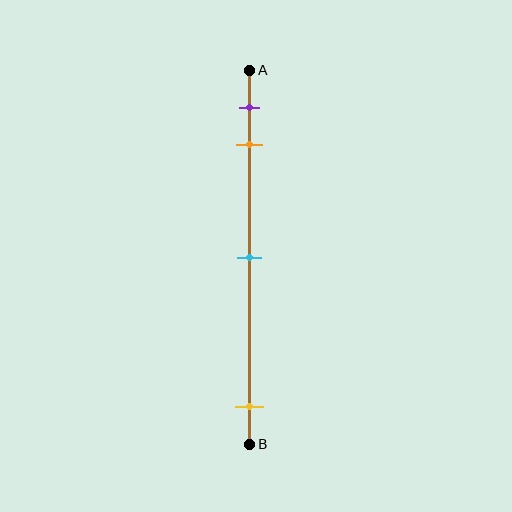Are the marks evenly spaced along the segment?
No, the marks are not evenly spaced.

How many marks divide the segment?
There are 4 marks dividing the segment.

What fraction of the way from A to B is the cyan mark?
The cyan mark is approximately 50% (0.5) of the way from A to B.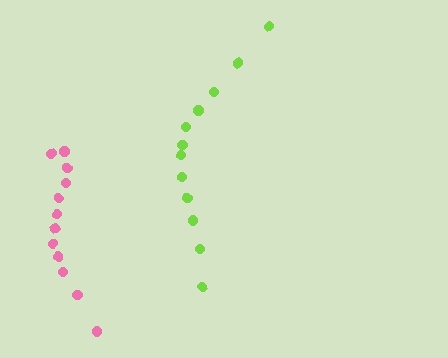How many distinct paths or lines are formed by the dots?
There are 2 distinct paths.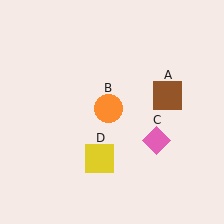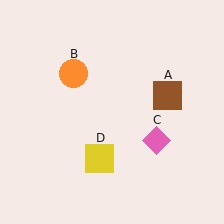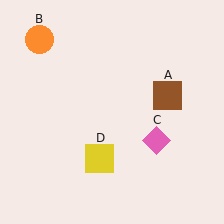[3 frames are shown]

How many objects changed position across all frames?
1 object changed position: orange circle (object B).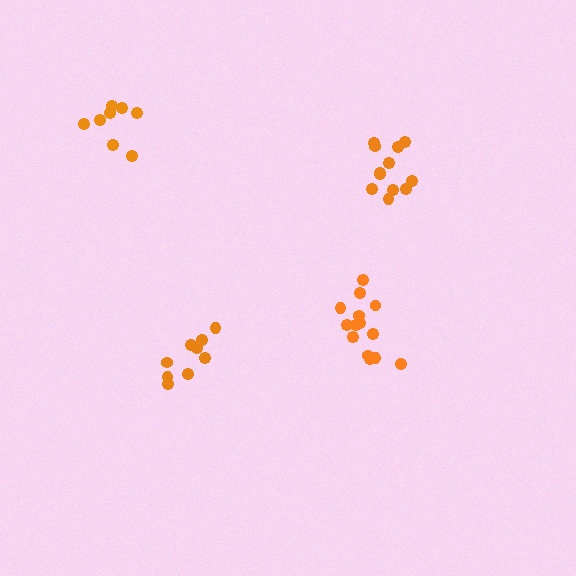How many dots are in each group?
Group 1: 14 dots, Group 2: 8 dots, Group 3: 9 dots, Group 4: 12 dots (43 total).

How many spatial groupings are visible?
There are 4 spatial groupings.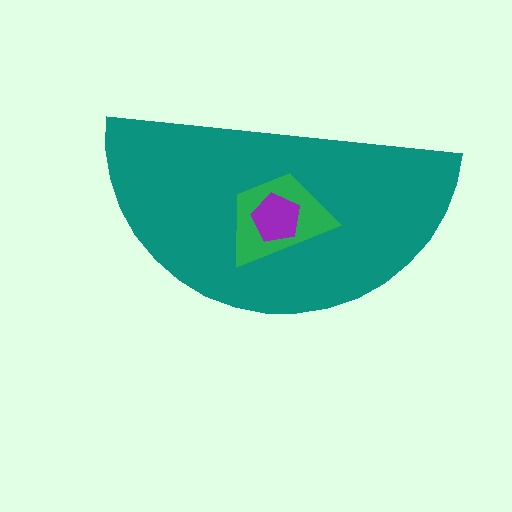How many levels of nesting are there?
3.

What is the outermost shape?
The teal semicircle.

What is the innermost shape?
The purple pentagon.